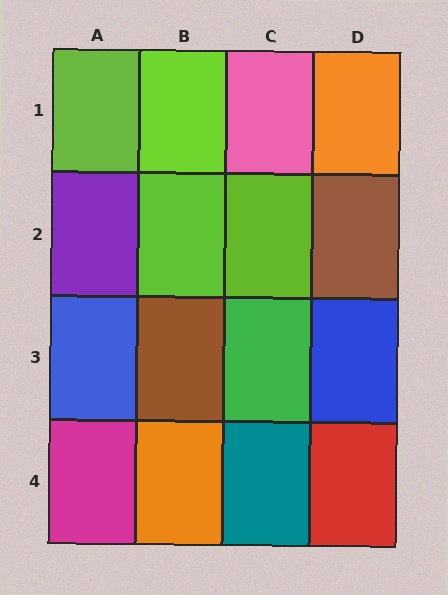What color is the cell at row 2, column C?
Lime.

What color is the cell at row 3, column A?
Blue.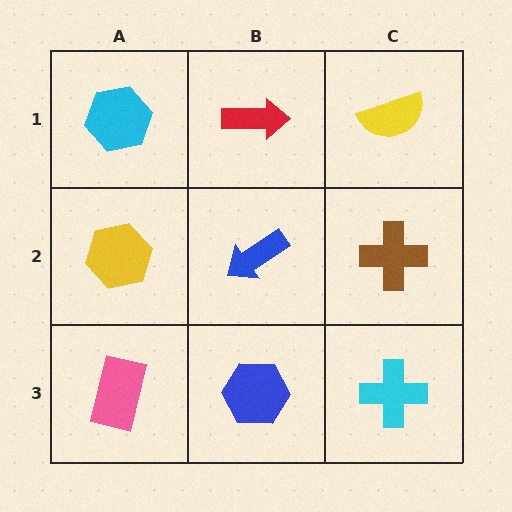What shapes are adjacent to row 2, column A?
A cyan hexagon (row 1, column A), a pink rectangle (row 3, column A), a blue arrow (row 2, column B).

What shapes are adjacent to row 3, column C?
A brown cross (row 2, column C), a blue hexagon (row 3, column B).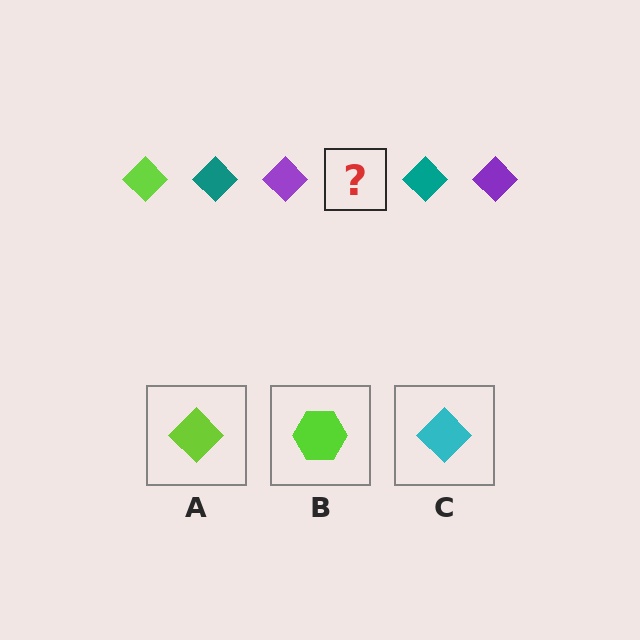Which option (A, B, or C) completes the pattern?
A.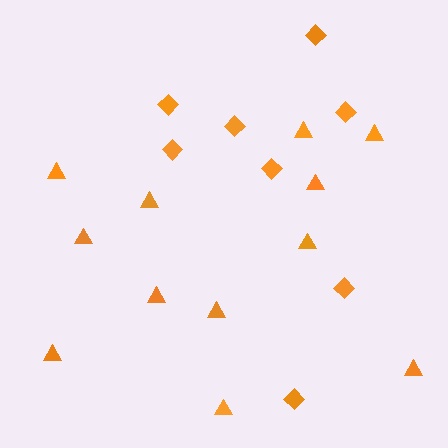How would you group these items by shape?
There are 2 groups: one group of triangles (12) and one group of diamonds (8).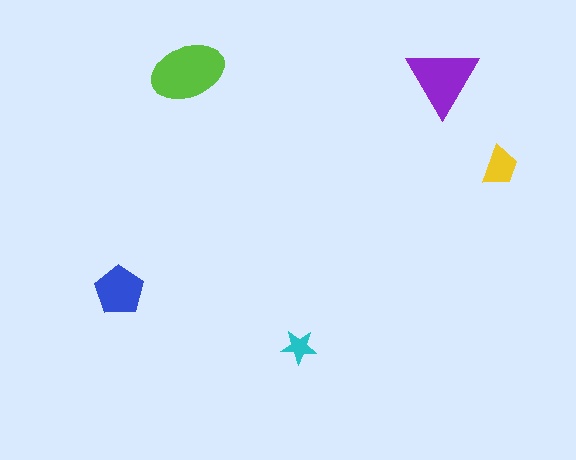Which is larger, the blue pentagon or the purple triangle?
The purple triangle.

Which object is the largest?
The lime ellipse.